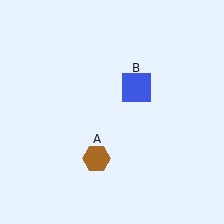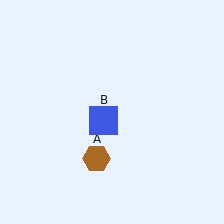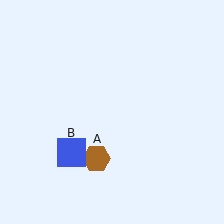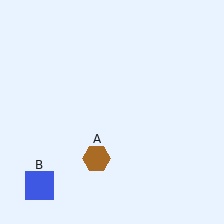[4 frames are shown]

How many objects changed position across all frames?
1 object changed position: blue square (object B).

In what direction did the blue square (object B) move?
The blue square (object B) moved down and to the left.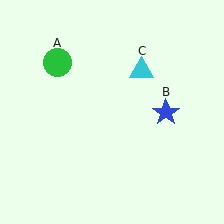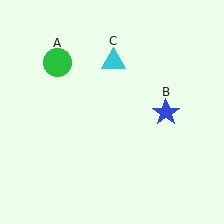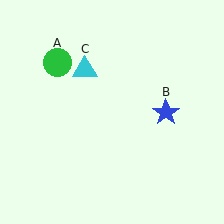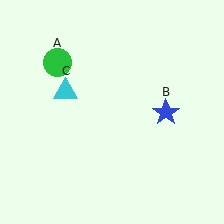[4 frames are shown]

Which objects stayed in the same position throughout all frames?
Green circle (object A) and blue star (object B) remained stationary.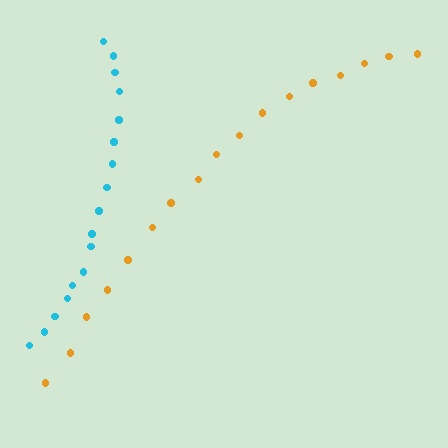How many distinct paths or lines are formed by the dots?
There are 2 distinct paths.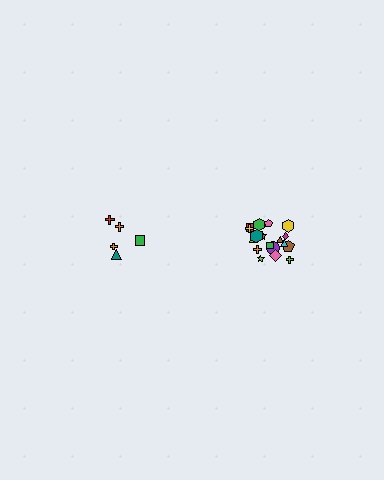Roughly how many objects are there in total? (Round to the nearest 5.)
Roughly 25 objects in total.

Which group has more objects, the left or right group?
The right group.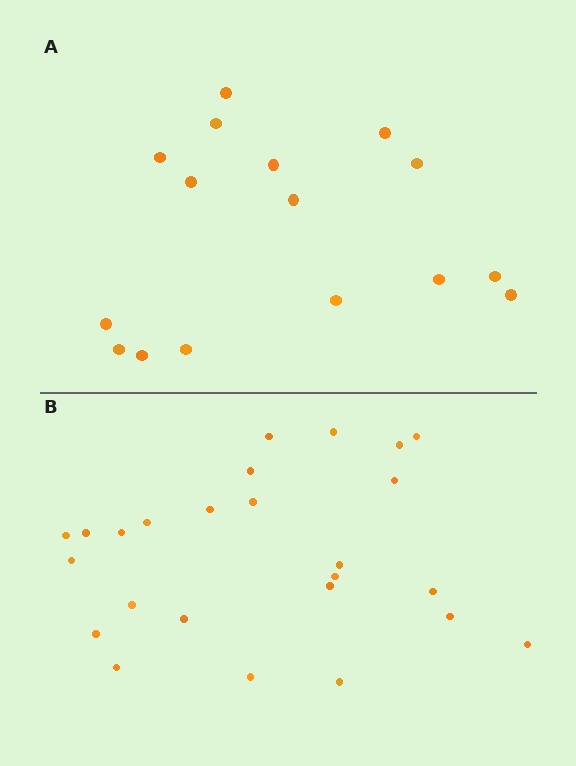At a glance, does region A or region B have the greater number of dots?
Region B (the bottom region) has more dots.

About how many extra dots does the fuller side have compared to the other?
Region B has roughly 8 or so more dots than region A.